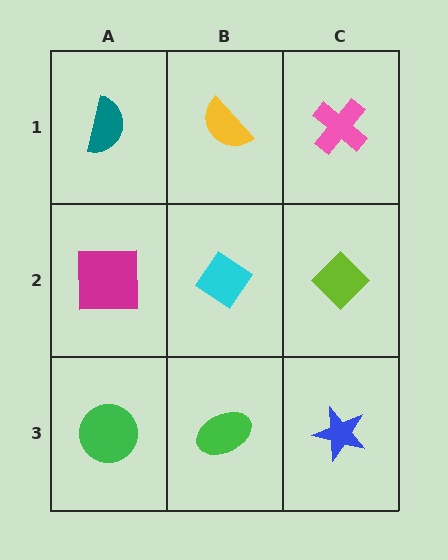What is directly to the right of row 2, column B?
A lime diamond.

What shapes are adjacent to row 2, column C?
A pink cross (row 1, column C), a blue star (row 3, column C), a cyan diamond (row 2, column B).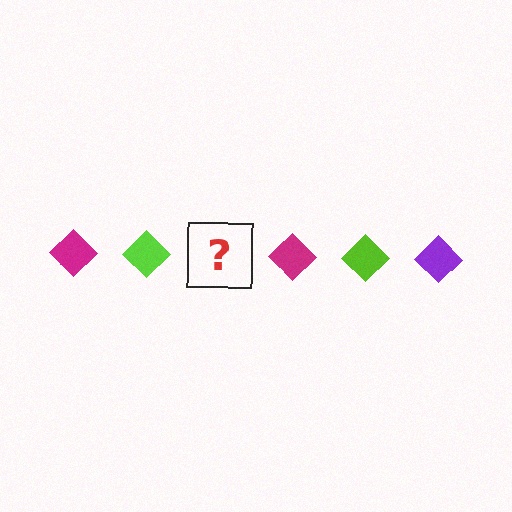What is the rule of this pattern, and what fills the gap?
The rule is that the pattern cycles through magenta, lime, purple diamonds. The gap should be filled with a purple diamond.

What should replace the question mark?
The question mark should be replaced with a purple diamond.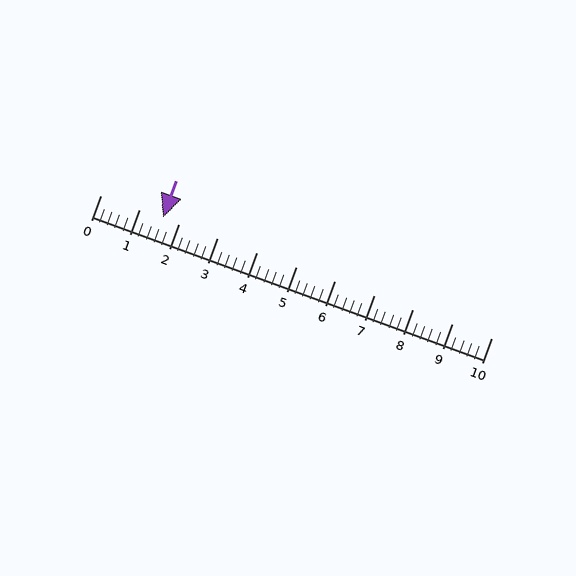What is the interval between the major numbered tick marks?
The major tick marks are spaced 1 units apart.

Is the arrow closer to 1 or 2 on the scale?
The arrow is closer to 2.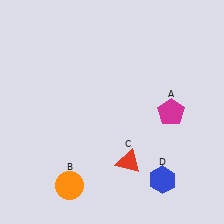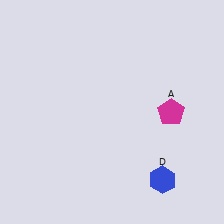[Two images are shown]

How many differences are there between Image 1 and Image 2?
There are 2 differences between the two images.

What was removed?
The red triangle (C), the orange circle (B) were removed in Image 2.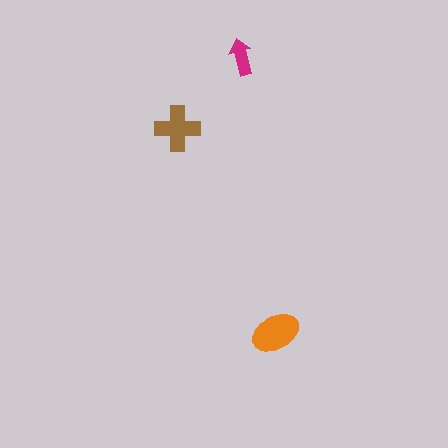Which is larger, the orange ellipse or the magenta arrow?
The orange ellipse.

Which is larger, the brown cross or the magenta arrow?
The brown cross.